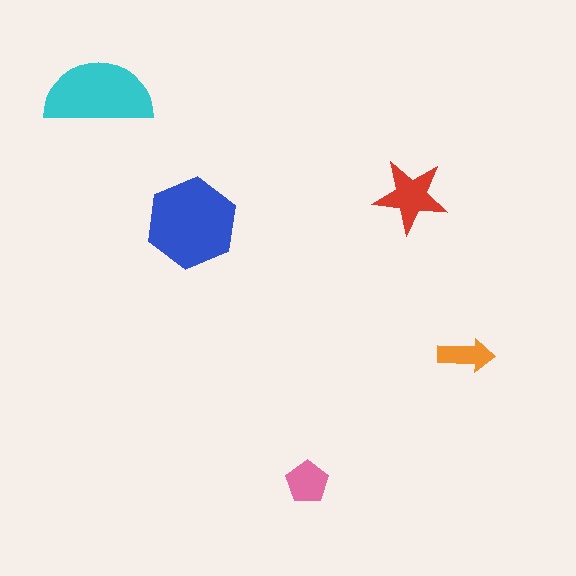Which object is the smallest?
The orange arrow.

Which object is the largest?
The blue hexagon.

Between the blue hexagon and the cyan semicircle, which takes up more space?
The blue hexagon.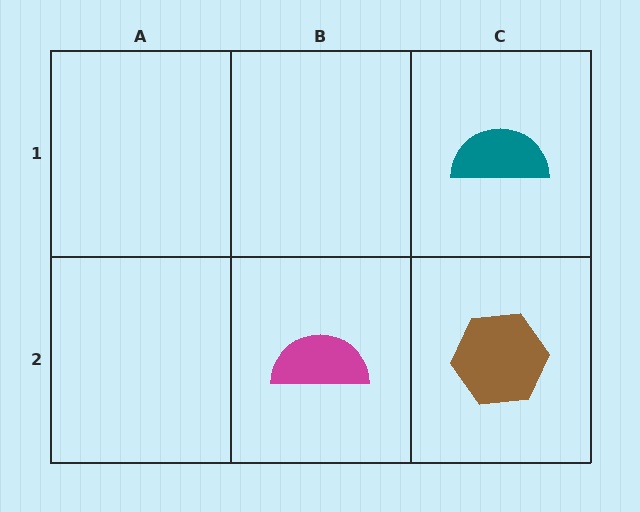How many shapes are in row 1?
1 shape.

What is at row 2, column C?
A brown hexagon.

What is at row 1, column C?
A teal semicircle.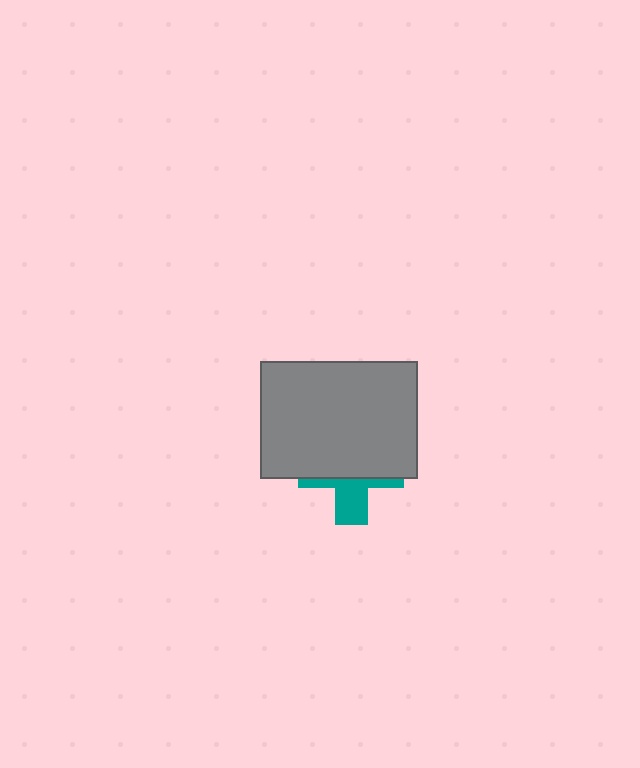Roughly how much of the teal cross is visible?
A small part of it is visible (roughly 35%).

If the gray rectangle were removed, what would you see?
You would see the complete teal cross.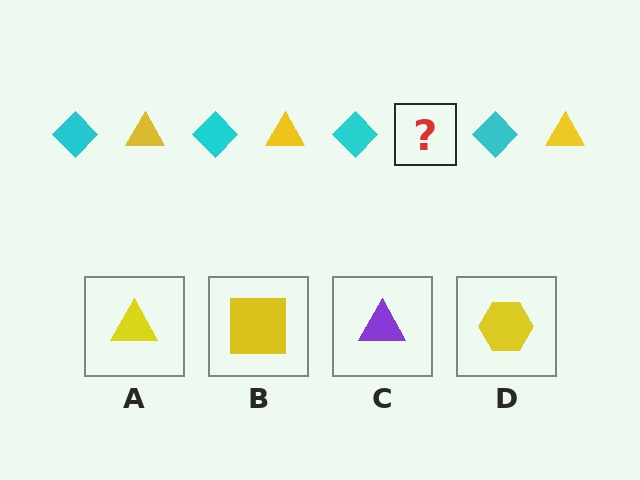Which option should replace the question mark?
Option A.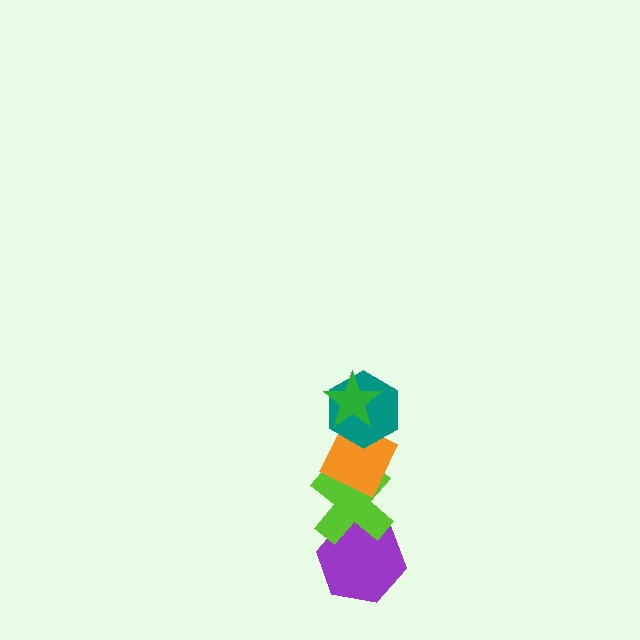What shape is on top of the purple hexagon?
The lime cross is on top of the purple hexagon.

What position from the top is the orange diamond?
The orange diamond is 3rd from the top.